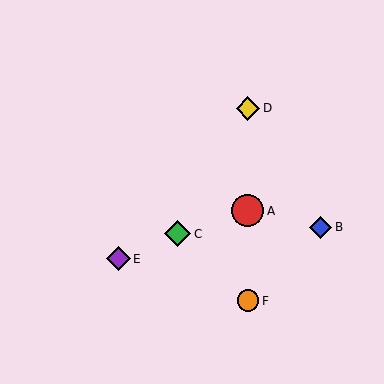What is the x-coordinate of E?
Object E is at x≈118.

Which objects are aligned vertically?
Objects A, D, F are aligned vertically.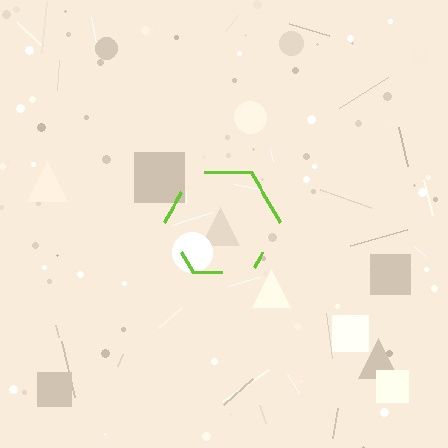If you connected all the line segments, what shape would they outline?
They would outline a hexagon.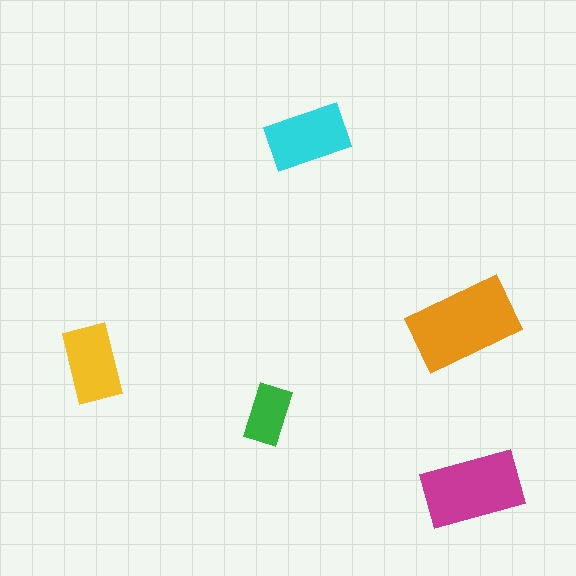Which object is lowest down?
The magenta rectangle is bottommost.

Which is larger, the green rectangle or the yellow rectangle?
The yellow one.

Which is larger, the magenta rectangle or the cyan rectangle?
The magenta one.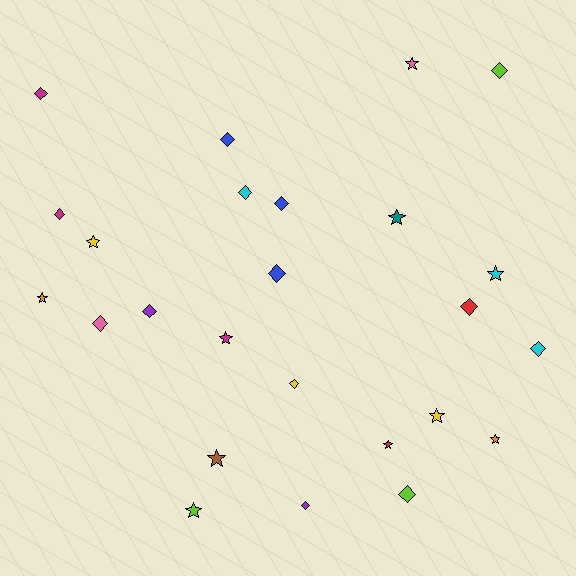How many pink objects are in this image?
There are 2 pink objects.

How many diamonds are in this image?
There are 14 diamonds.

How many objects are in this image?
There are 25 objects.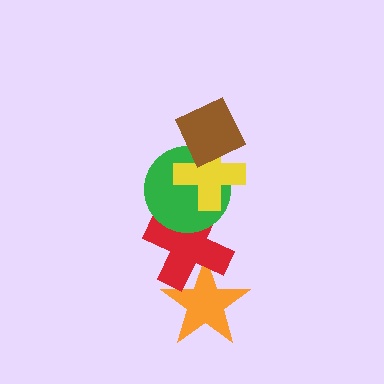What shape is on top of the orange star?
The red cross is on top of the orange star.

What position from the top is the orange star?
The orange star is 5th from the top.